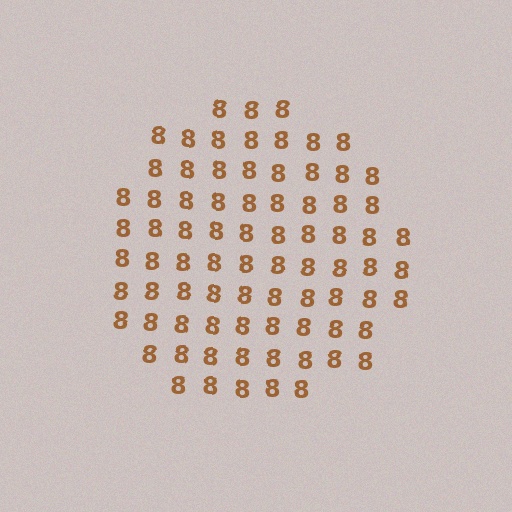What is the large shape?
The large shape is a circle.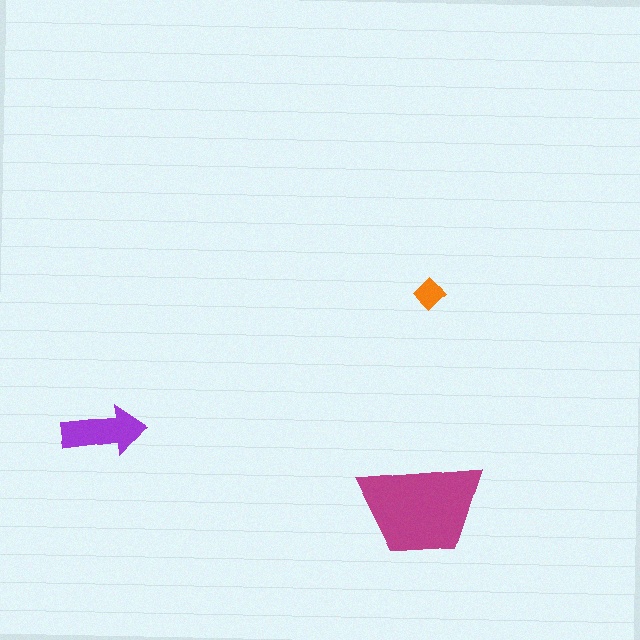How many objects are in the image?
There are 3 objects in the image.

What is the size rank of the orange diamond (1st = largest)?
3rd.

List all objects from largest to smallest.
The magenta trapezoid, the purple arrow, the orange diamond.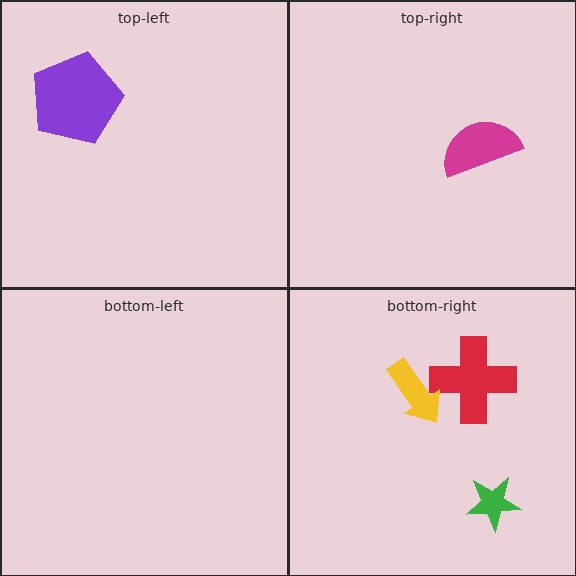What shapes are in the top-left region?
The purple pentagon.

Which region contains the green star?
The bottom-right region.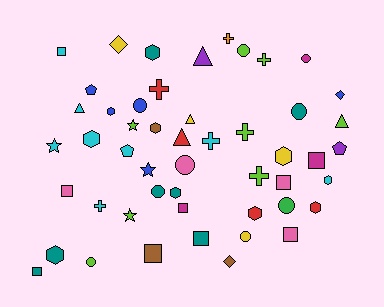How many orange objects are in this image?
There is 1 orange object.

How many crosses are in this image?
There are 7 crosses.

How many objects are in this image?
There are 50 objects.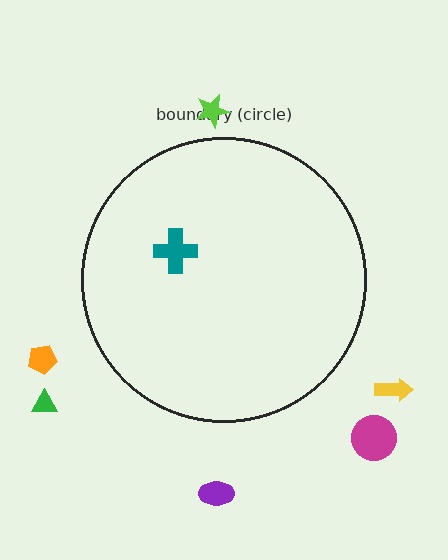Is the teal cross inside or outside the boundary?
Inside.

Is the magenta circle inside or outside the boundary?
Outside.